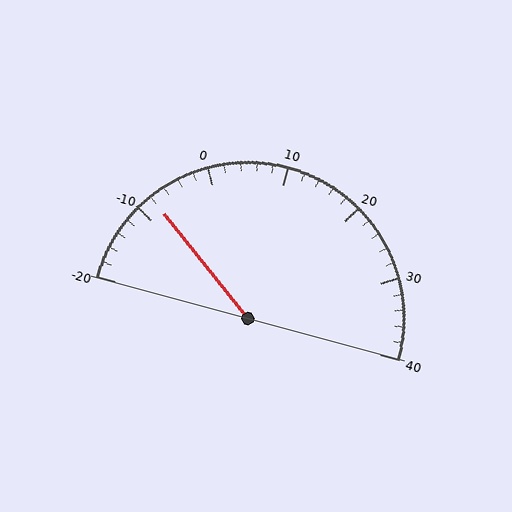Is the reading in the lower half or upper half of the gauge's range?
The reading is in the lower half of the range (-20 to 40).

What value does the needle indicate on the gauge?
The needle indicates approximately -8.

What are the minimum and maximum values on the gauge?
The gauge ranges from -20 to 40.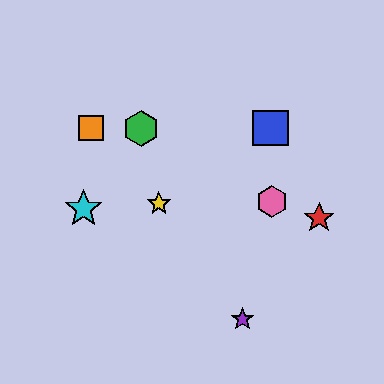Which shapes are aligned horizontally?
The blue square, the green hexagon, the orange square are aligned horizontally.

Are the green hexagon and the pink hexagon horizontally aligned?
No, the green hexagon is at y≈128 and the pink hexagon is at y≈201.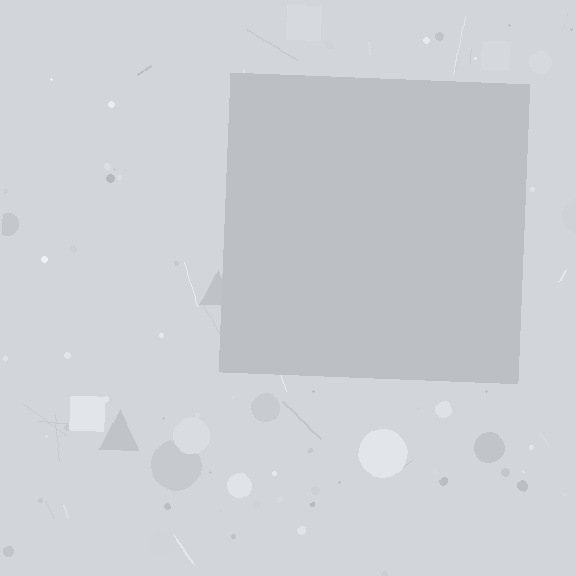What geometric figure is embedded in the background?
A square is embedded in the background.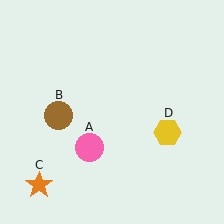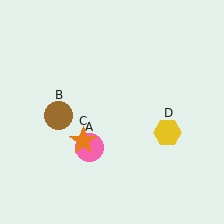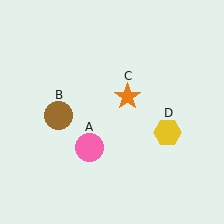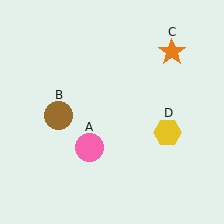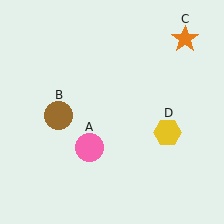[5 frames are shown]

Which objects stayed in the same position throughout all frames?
Pink circle (object A) and brown circle (object B) and yellow hexagon (object D) remained stationary.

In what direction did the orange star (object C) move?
The orange star (object C) moved up and to the right.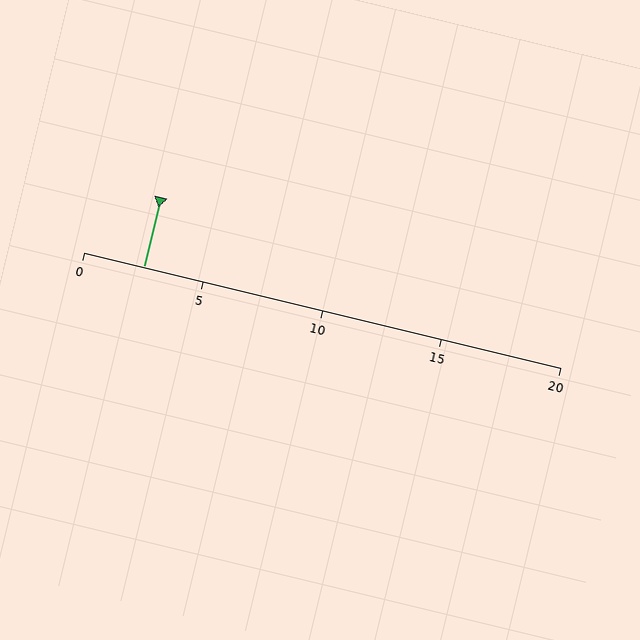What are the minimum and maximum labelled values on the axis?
The axis runs from 0 to 20.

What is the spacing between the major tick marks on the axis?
The major ticks are spaced 5 apart.